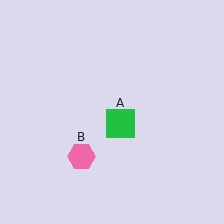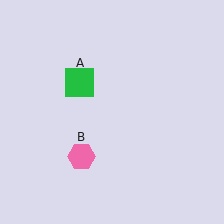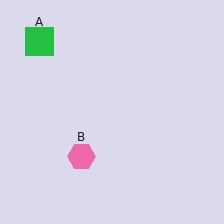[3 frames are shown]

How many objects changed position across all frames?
1 object changed position: green square (object A).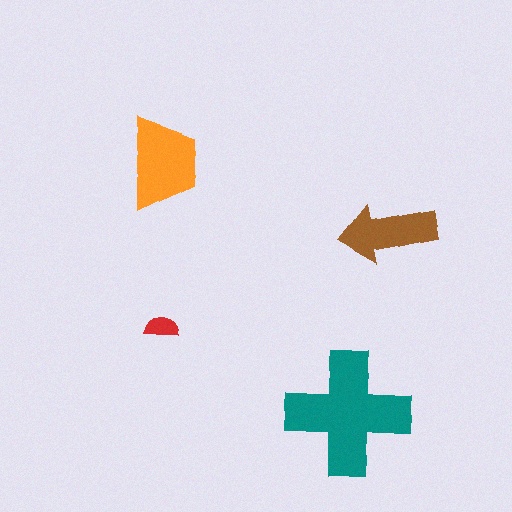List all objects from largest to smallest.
The teal cross, the orange trapezoid, the brown arrow, the red semicircle.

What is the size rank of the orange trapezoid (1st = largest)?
2nd.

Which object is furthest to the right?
The brown arrow is rightmost.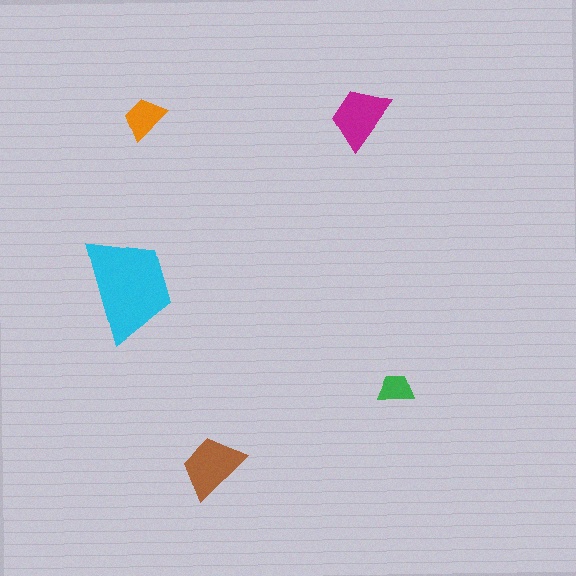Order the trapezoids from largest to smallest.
the cyan one, the brown one, the magenta one, the orange one, the green one.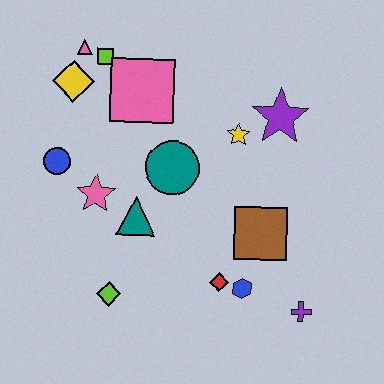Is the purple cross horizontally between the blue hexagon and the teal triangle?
No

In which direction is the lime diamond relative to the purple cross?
The lime diamond is to the left of the purple cross.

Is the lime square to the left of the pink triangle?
No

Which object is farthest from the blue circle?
The purple cross is farthest from the blue circle.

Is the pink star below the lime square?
Yes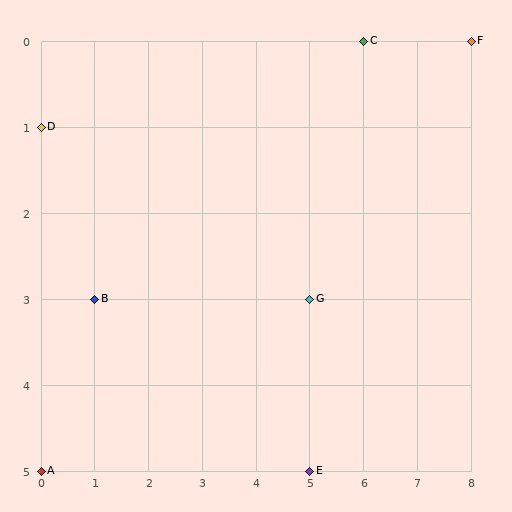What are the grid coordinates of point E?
Point E is at grid coordinates (5, 5).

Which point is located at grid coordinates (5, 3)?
Point G is at (5, 3).